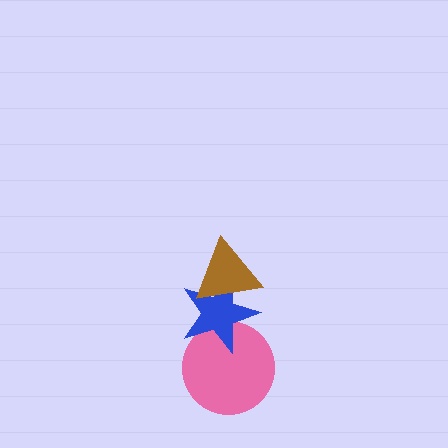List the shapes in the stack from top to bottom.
From top to bottom: the brown triangle, the blue star, the pink circle.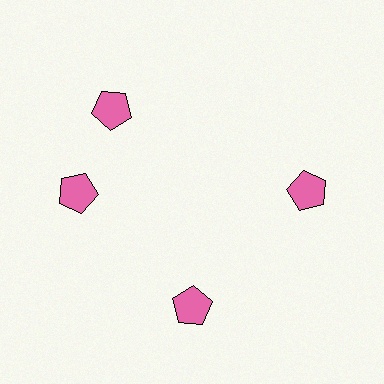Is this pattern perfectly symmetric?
No. The 4 pink pentagons are arranged in a ring, but one element near the 12 o'clock position is rotated out of alignment along the ring, breaking the 4-fold rotational symmetry.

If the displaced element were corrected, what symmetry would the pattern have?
It would have 4-fold rotational symmetry — the pattern would map onto itself every 90 degrees.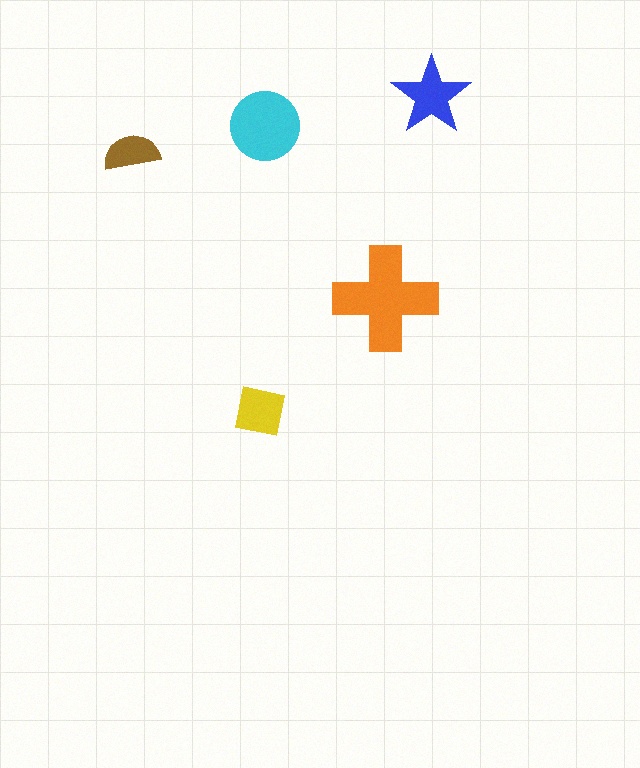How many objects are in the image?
There are 5 objects in the image.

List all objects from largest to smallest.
The orange cross, the cyan circle, the blue star, the yellow square, the brown semicircle.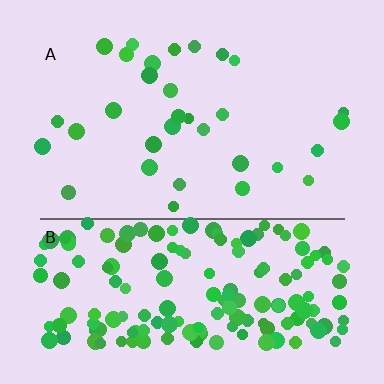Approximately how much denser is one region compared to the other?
Approximately 5.3× — region B over region A.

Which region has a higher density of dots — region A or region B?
B (the bottom).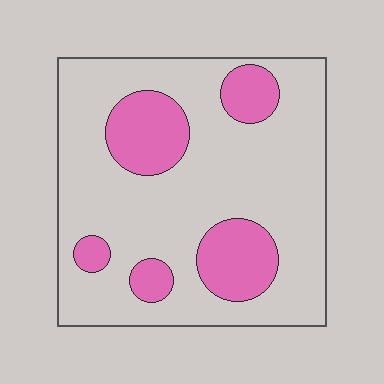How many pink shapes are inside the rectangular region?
5.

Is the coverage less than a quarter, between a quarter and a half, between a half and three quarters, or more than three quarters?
Less than a quarter.